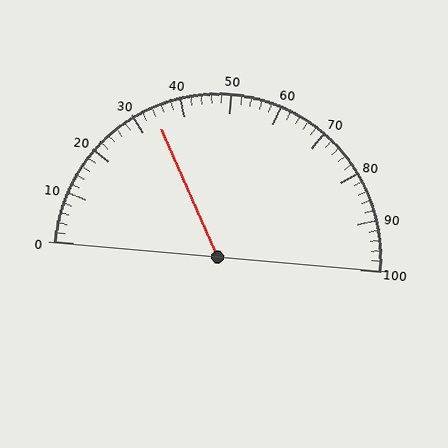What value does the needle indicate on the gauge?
The needle indicates approximately 34.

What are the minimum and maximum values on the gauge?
The gauge ranges from 0 to 100.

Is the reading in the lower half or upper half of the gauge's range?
The reading is in the lower half of the range (0 to 100).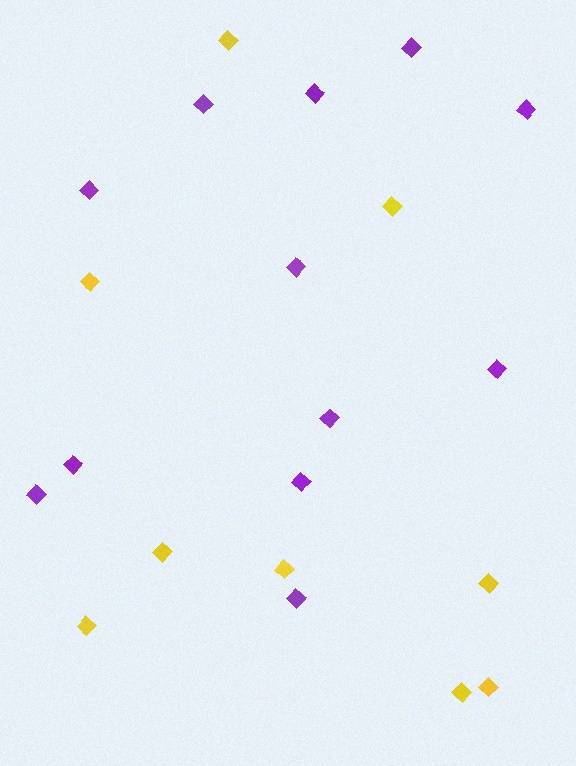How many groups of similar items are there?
There are 2 groups: one group of yellow diamonds (9) and one group of purple diamonds (12).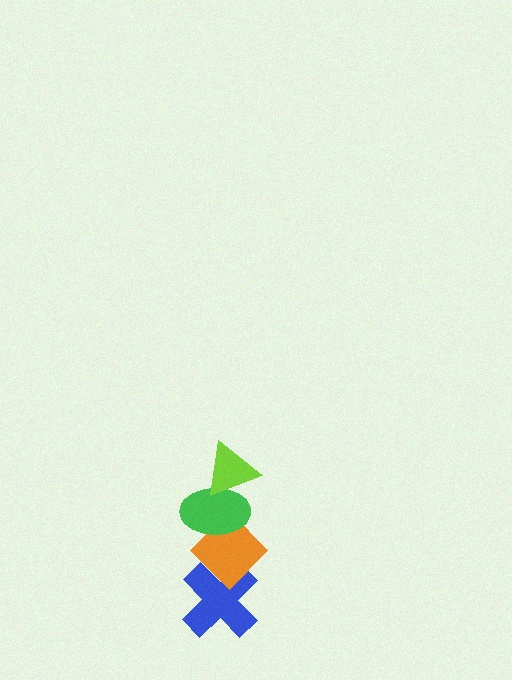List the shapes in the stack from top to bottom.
From top to bottom: the lime triangle, the green ellipse, the orange diamond, the blue cross.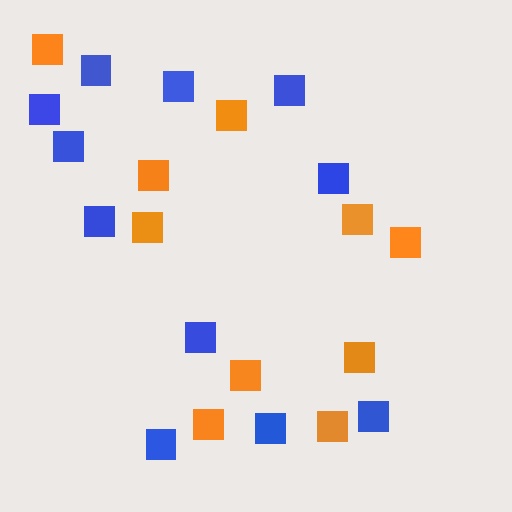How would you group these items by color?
There are 2 groups: one group of orange squares (10) and one group of blue squares (11).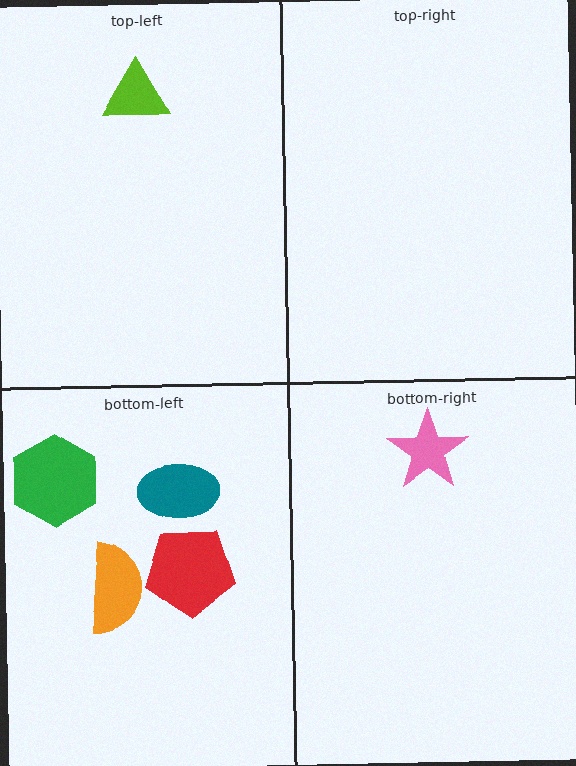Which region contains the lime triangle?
The top-left region.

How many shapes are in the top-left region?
1.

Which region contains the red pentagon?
The bottom-left region.